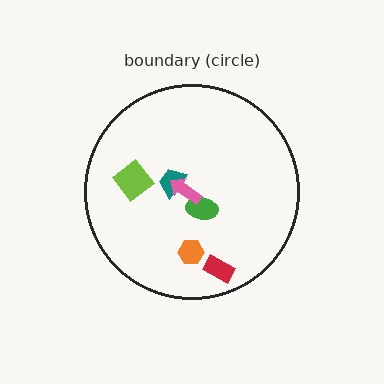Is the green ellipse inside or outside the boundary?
Inside.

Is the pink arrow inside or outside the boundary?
Inside.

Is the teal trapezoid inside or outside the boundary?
Inside.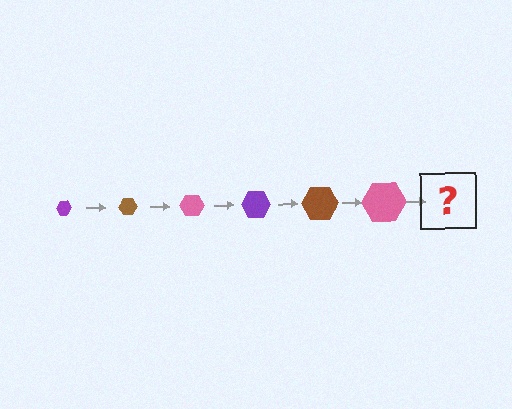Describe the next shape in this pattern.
It should be a purple hexagon, larger than the previous one.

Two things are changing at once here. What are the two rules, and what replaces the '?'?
The two rules are that the hexagon grows larger each step and the color cycles through purple, brown, and pink. The '?' should be a purple hexagon, larger than the previous one.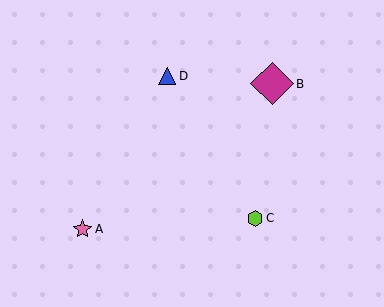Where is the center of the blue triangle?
The center of the blue triangle is at (167, 76).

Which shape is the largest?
The magenta diamond (labeled B) is the largest.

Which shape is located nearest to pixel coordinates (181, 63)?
The blue triangle (labeled D) at (167, 76) is nearest to that location.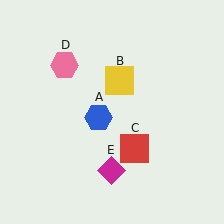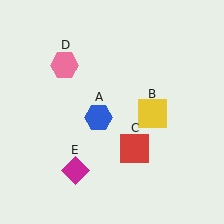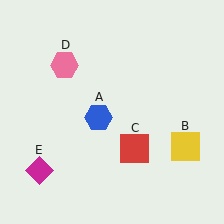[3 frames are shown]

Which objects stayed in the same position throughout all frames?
Blue hexagon (object A) and red square (object C) and pink hexagon (object D) remained stationary.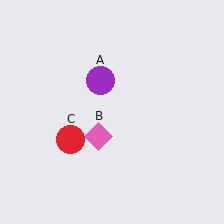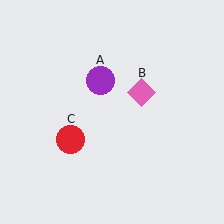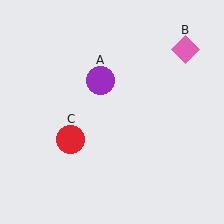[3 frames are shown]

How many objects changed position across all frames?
1 object changed position: pink diamond (object B).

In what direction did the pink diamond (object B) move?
The pink diamond (object B) moved up and to the right.